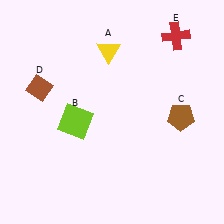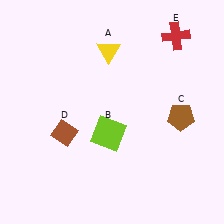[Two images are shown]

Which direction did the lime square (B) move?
The lime square (B) moved right.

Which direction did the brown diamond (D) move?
The brown diamond (D) moved down.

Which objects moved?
The objects that moved are: the lime square (B), the brown diamond (D).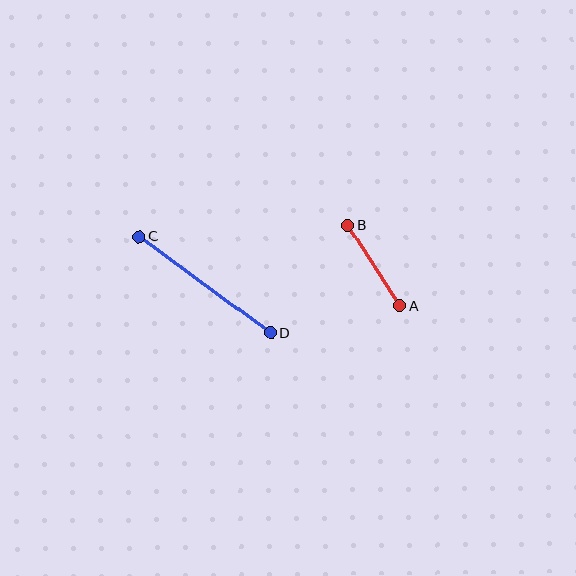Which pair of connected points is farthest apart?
Points C and D are farthest apart.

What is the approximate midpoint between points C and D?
The midpoint is at approximately (205, 285) pixels.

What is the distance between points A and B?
The distance is approximately 95 pixels.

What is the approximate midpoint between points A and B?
The midpoint is at approximately (374, 265) pixels.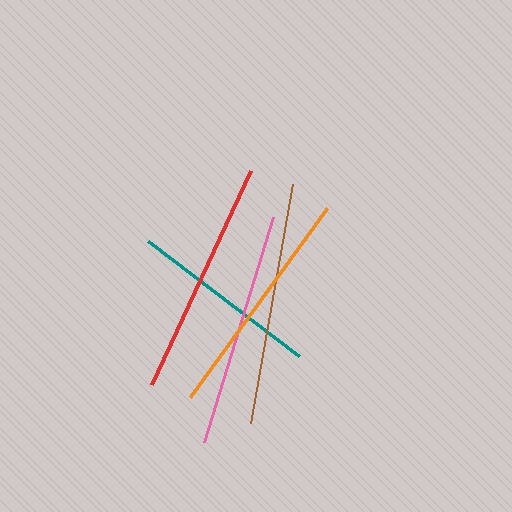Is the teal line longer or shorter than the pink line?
The pink line is longer than the teal line.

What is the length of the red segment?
The red segment is approximately 236 pixels long.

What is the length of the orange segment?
The orange segment is approximately 233 pixels long.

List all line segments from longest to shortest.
From longest to shortest: brown, red, pink, orange, teal.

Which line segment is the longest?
The brown line is the longest at approximately 243 pixels.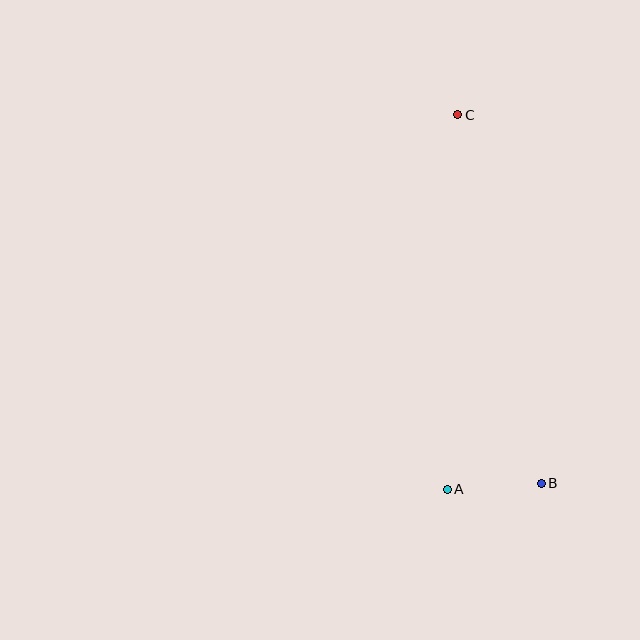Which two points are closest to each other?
Points A and B are closest to each other.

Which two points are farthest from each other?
Points B and C are farthest from each other.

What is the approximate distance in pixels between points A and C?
The distance between A and C is approximately 375 pixels.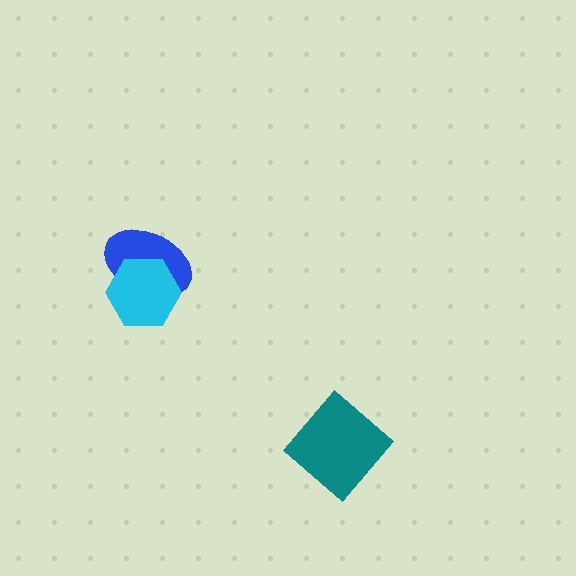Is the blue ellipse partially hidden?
Yes, it is partially covered by another shape.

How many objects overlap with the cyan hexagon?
1 object overlaps with the cyan hexagon.